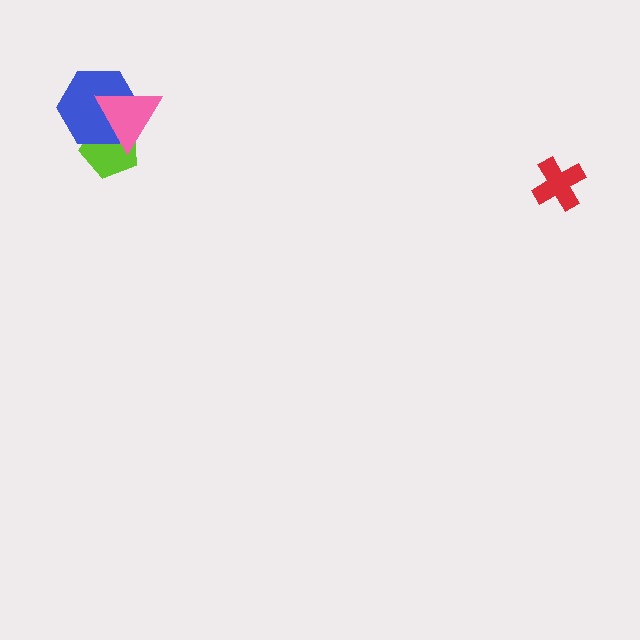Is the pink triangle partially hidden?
No, no other shape covers it.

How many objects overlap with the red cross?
0 objects overlap with the red cross.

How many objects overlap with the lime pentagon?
2 objects overlap with the lime pentagon.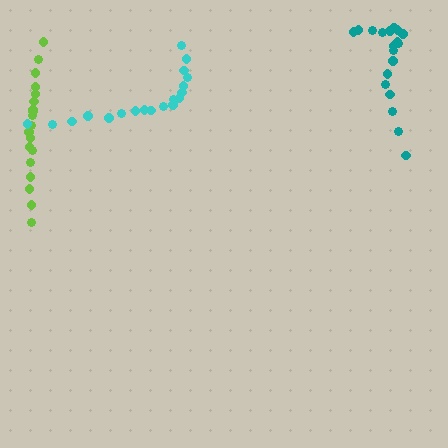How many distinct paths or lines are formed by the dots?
There are 3 distinct paths.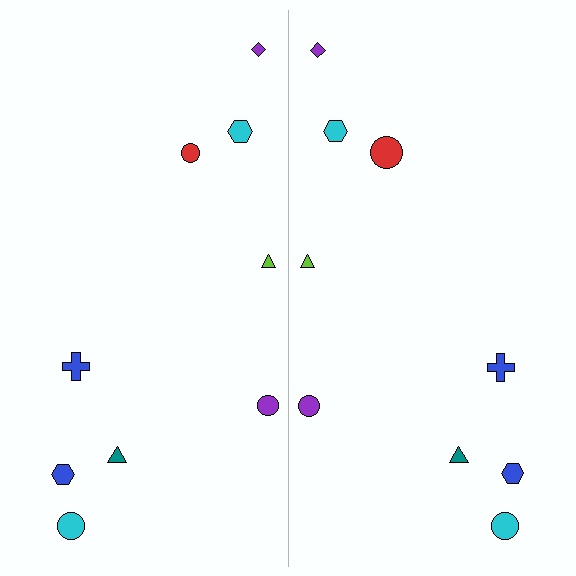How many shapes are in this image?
There are 18 shapes in this image.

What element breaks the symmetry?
The red circle on the right side has a different size than its mirror counterpart.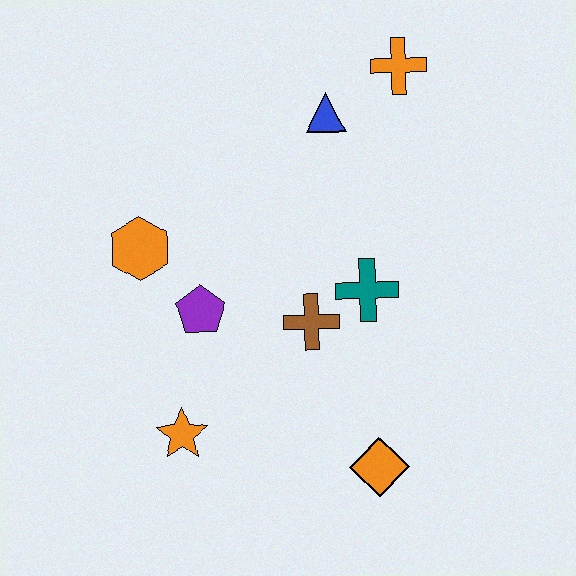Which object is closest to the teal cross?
The brown cross is closest to the teal cross.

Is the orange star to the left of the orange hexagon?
No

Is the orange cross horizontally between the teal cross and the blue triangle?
No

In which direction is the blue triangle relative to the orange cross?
The blue triangle is to the left of the orange cross.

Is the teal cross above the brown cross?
Yes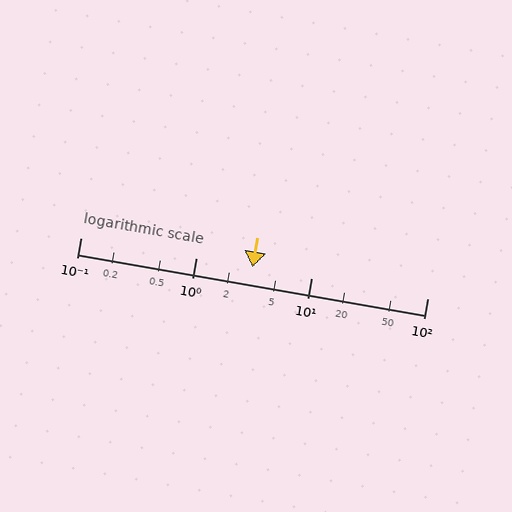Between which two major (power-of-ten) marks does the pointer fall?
The pointer is between 1 and 10.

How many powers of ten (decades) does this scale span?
The scale spans 3 decades, from 0.1 to 100.